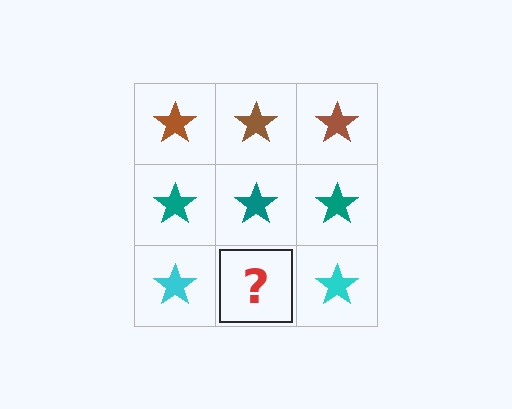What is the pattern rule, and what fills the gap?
The rule is that each row has a consistent color. The gap should be filled with a cyan star.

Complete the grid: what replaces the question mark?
The question mark should be replaced with a cyan star.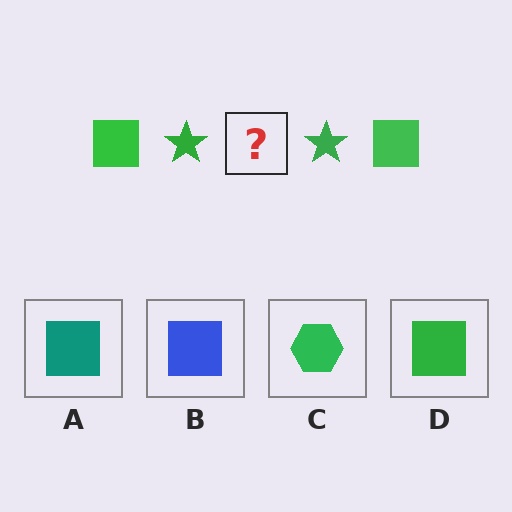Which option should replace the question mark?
Option D.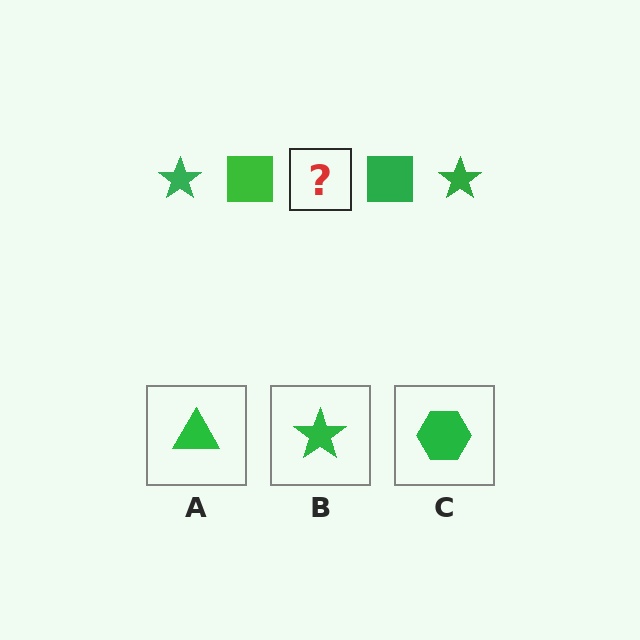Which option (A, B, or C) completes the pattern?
B.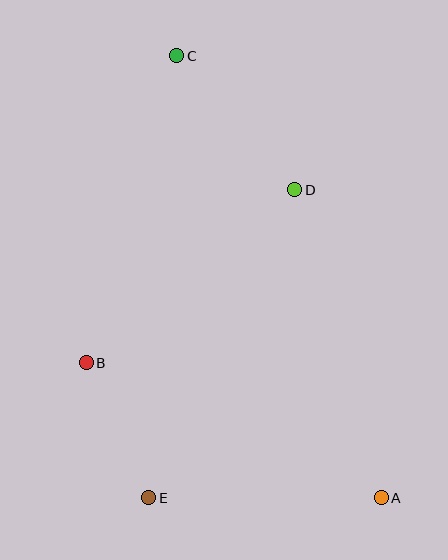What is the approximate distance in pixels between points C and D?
The distance between C and D is approximately 178 pixels.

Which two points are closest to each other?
Points B and E are closest to each other.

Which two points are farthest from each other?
Points A and C are farthest from each other.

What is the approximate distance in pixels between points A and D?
The distance between A and D is approximately 320 pixels.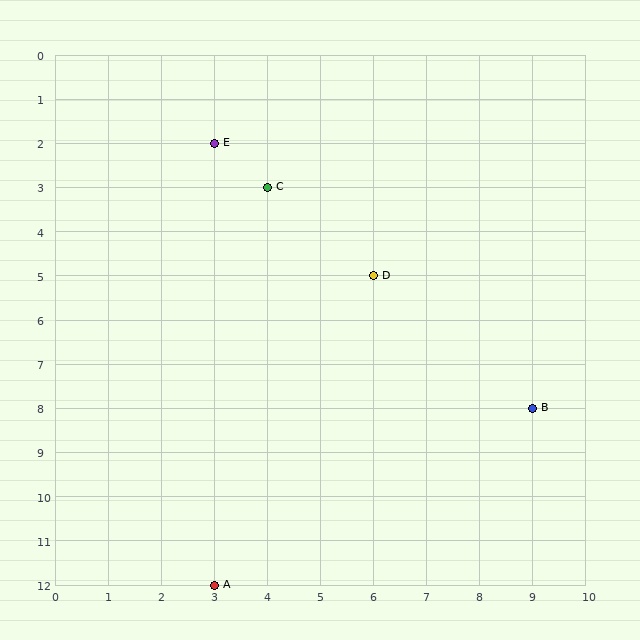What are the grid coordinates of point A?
Point A is at grid coordinates (3, 12).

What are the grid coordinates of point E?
Point E is at grid coordinates (3, 2).